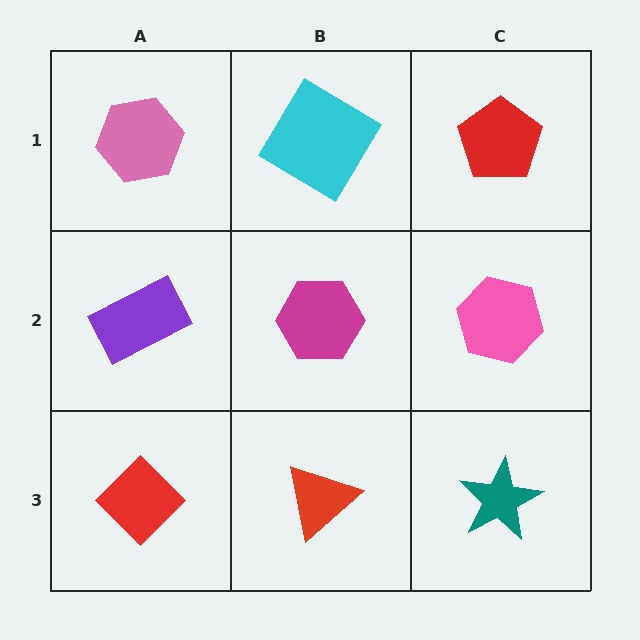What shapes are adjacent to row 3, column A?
A purple rectangle (row 2, column A), a red triangle (row 3, column B).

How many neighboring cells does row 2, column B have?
4.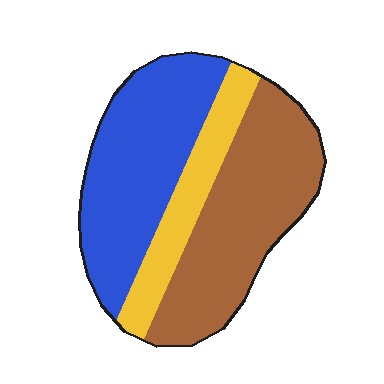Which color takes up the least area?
Yellow, at roughly 20%.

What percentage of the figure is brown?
Brown covers 42% of the figure.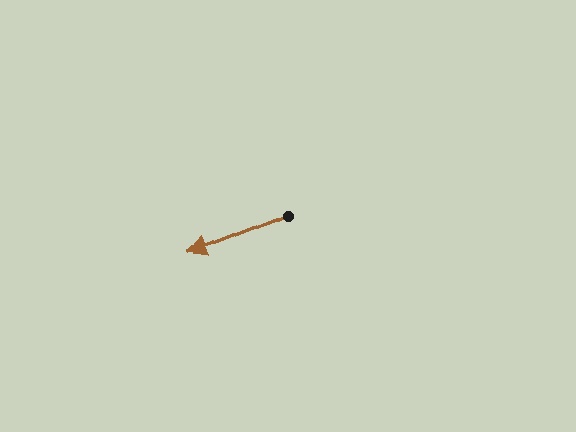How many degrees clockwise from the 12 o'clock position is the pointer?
Approximately 248 degrees.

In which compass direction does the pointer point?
West.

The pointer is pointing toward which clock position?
Roughly 8 o'clock.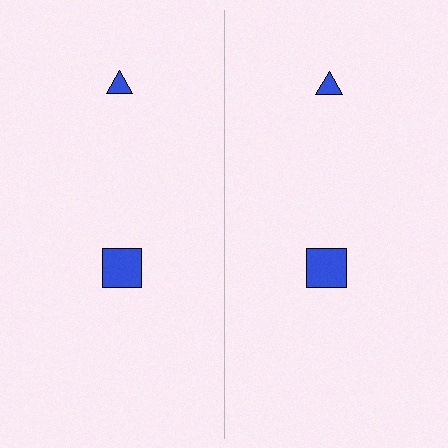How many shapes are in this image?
There are 4 shapes in this image.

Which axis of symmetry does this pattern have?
The pattern has a vertical axis of symmetry running through the center of the image.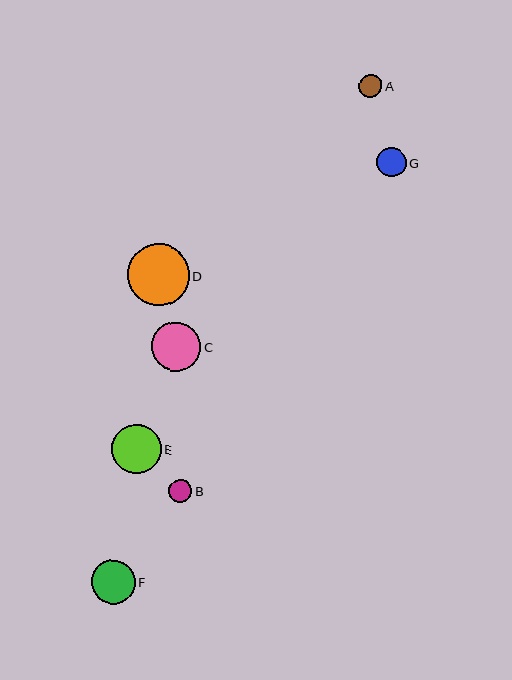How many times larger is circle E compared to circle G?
Circle E is approximately 1.7 times the size of circle G.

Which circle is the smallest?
Circle A is the smallest with a size of approximately 23 pixels.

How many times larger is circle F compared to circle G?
Circle F is approximately 1.5 times the size of circle G.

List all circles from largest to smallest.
From largest to smallest: D, E, C, F, G, B, A.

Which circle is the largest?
Circle D is the largest with a size of approximately 62 pixels.